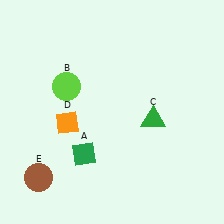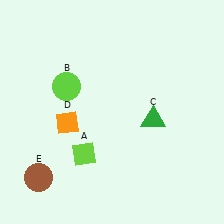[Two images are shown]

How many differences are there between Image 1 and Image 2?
There is 1 difference between the two images.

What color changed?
The diamond (A) changed from green in Image 1 to lime in Image 2.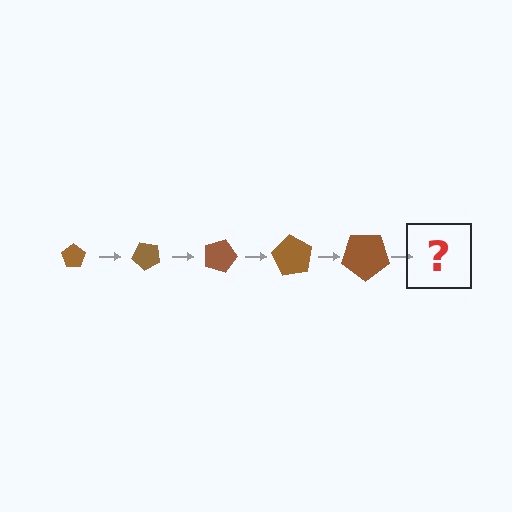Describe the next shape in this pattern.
It should be a pentagon, larger than the previous one and rotated 225 degrees from the start.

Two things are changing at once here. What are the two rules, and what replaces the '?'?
The two rules are that the pentagon grows larger each step and it rotates 45 degrees each step. The '?' should be a pentagon, larger than the previous one and rotated 225 degrees from the start.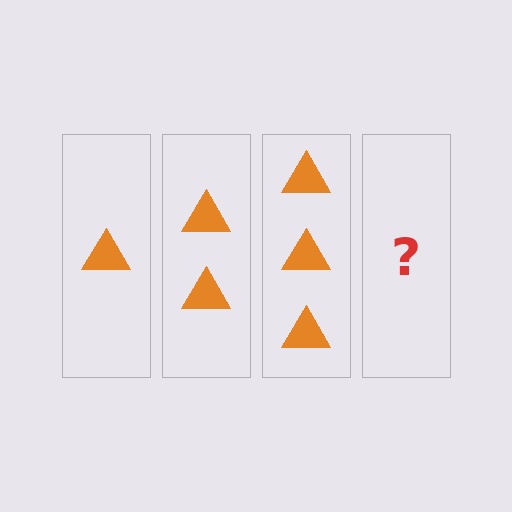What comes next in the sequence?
The next element should be 4 triangles.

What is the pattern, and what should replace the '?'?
The pattern is that each step adds one more triangle. The '?' should be 4 triangles.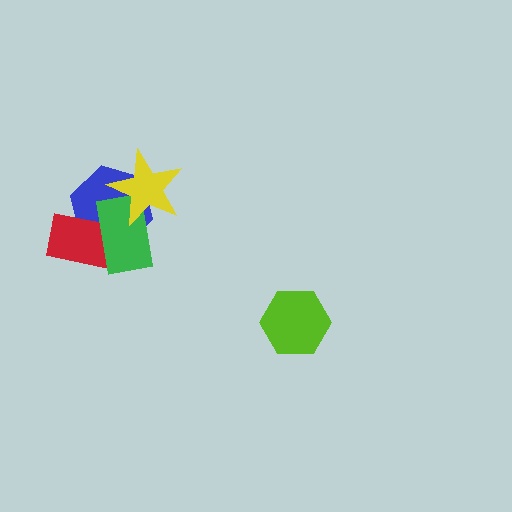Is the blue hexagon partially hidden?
Yes, it is partially covered by another shape.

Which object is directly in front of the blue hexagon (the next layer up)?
The red rectangle is directly in front of the blue hexagon.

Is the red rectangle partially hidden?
Yes, it is partially covered by another shape.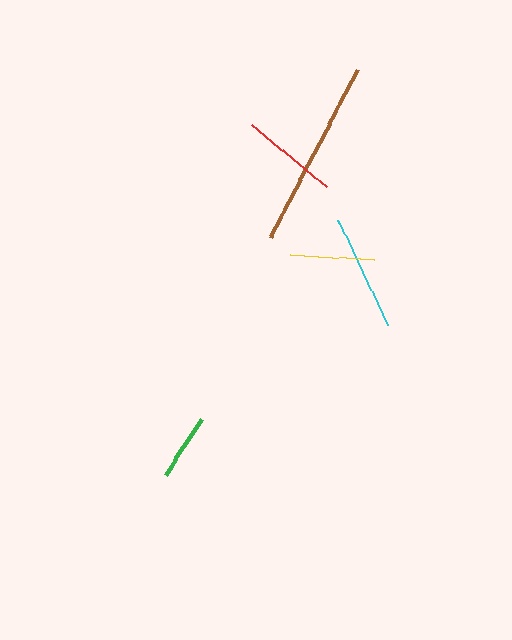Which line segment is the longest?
The brown line is the longest at approximately 190 pixels.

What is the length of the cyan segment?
The cyan segment is approximately 116 pixels long.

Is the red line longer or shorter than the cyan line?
The cyan line is longer than the red line.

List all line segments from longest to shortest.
From longest to shortest: brown, cyan, red, yellow, green.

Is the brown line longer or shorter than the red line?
The brown line is longer than the red line.